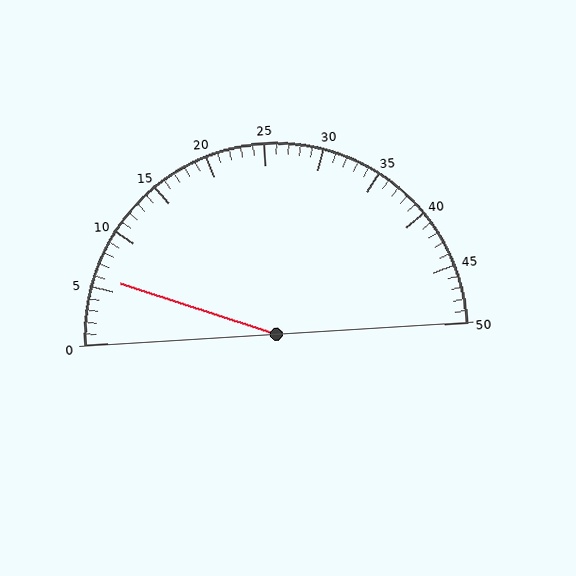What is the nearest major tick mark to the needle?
The nearest major tick mark is 5.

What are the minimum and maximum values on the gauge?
The gauge ranges from 0 to 50.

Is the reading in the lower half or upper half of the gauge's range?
The reading is in the lower half of the range (0 to 50).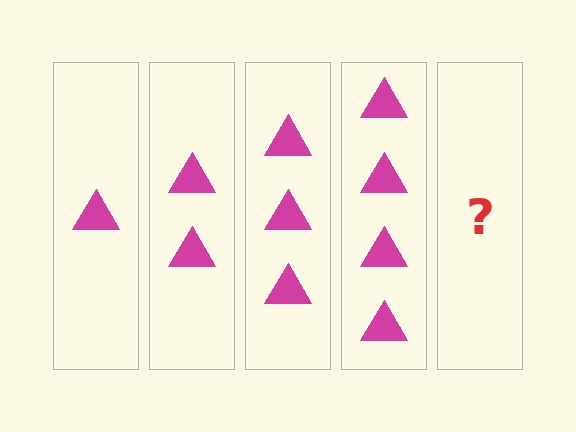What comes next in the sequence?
The next element should be 5 triangles.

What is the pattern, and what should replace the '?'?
The pattern is that each step adds one more triangle. The '?' should be 5 triangles.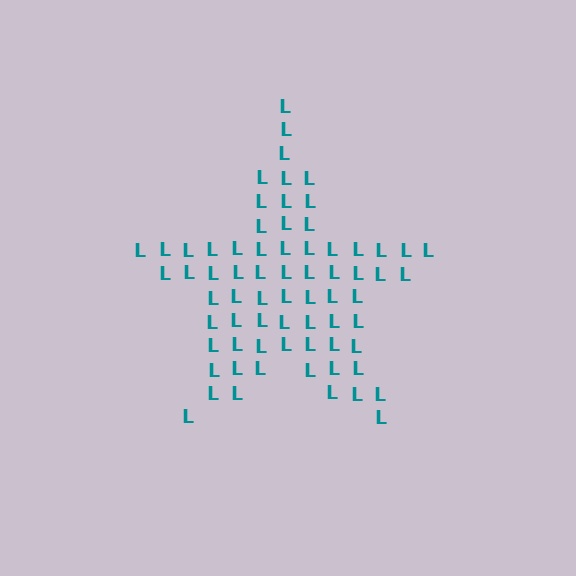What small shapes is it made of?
It is made of small letter L's.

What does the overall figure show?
The overall figure shows a star.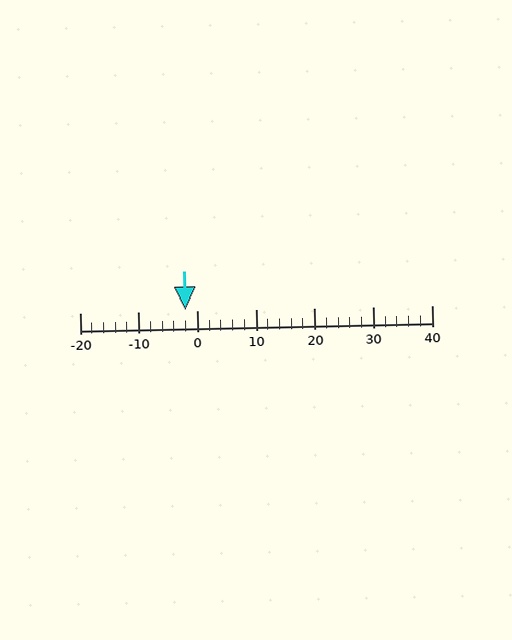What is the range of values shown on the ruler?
The ruler shows values from -20 to 40.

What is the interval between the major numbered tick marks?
The major tick marks are spaced 10 units apart.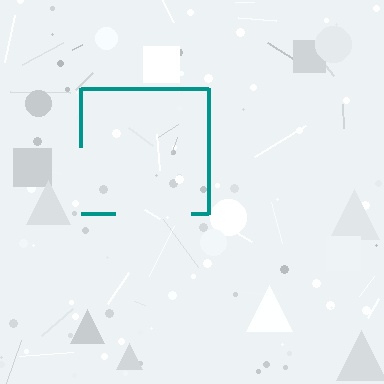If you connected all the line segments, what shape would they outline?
They would outline a square.